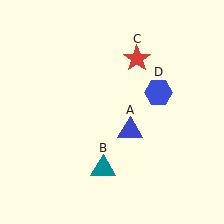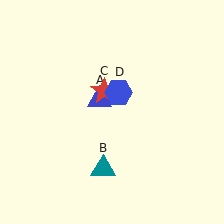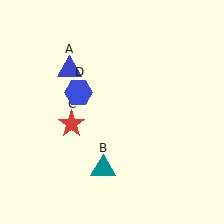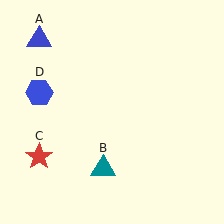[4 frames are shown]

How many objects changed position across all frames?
3 objects changed position: blue triangle (object A), red star (object C), blue hexagon (object D).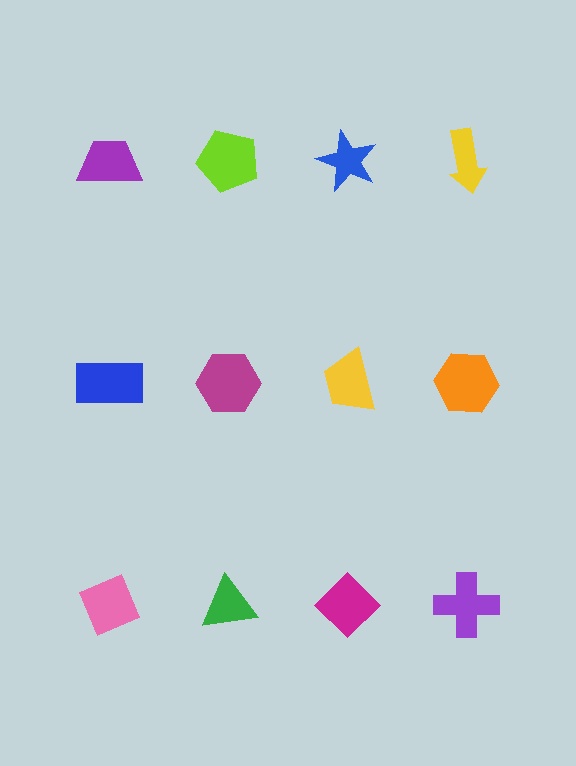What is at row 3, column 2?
A green triangle.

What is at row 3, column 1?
A pink diamond.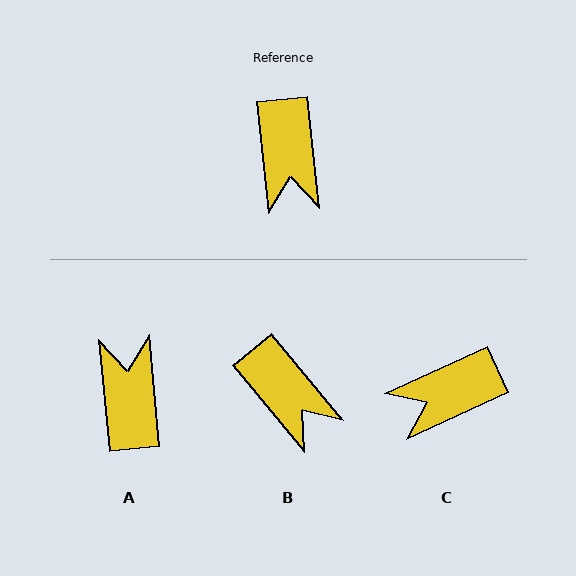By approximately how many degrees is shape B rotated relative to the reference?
Approximately 33 degrees counter-clockwise.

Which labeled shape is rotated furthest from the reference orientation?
A, about 179 degrees away.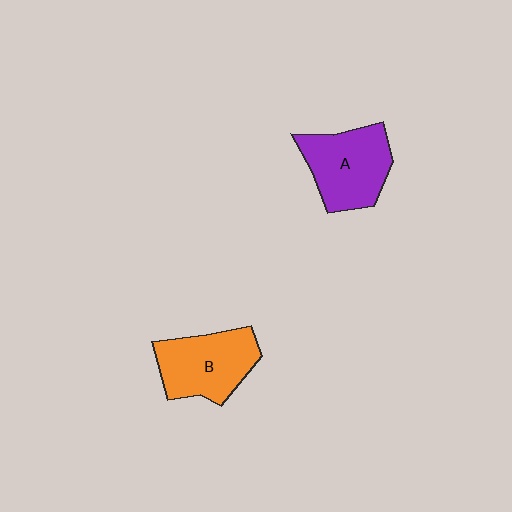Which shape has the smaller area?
Shape B (orange).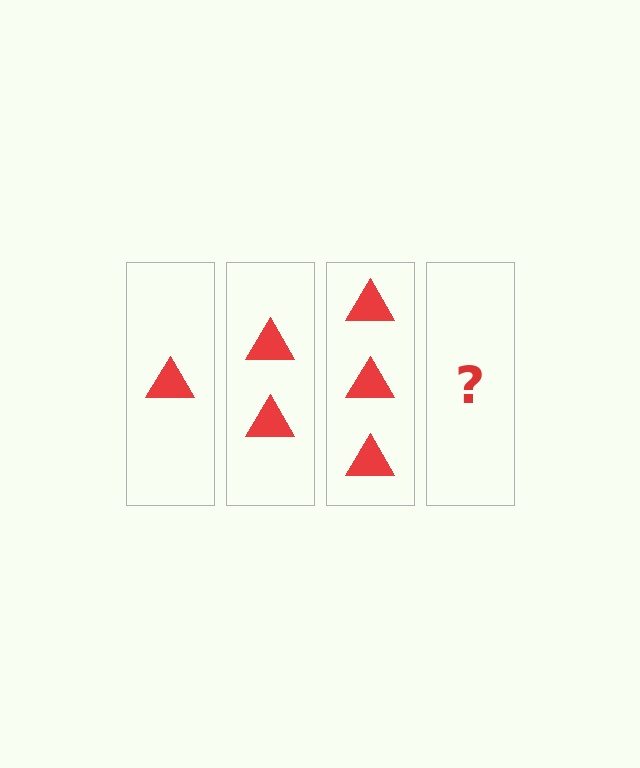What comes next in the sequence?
The next element should be 4 triangles.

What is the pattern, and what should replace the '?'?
The pattern is that each step adds one more triangle. The '?' should be 4 triangles.